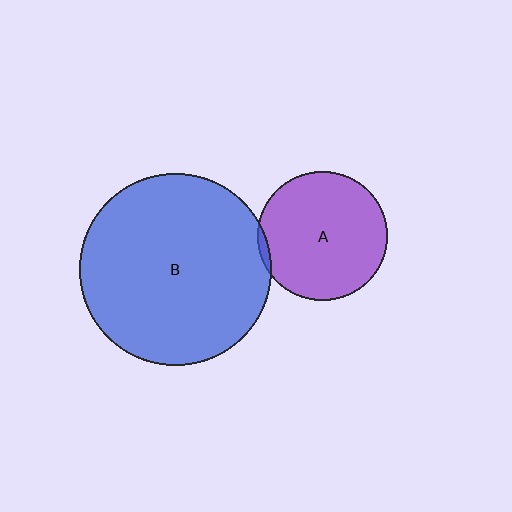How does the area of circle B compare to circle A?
Approximately 2.2 times.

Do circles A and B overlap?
Yes.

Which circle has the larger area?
Circle B (blue).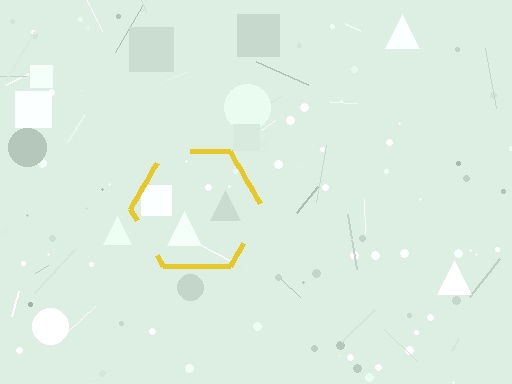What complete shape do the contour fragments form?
The contour fragments form a hexagon.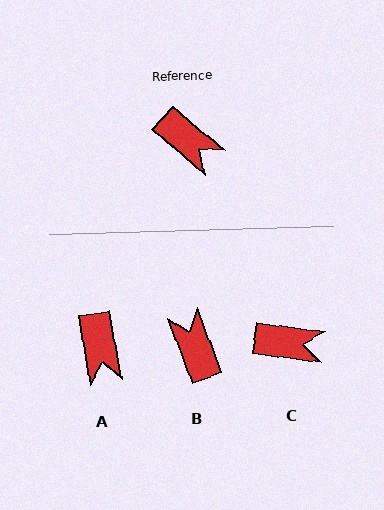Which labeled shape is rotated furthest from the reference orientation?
B, about 151 degrees away.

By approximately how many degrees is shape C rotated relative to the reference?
Approximately 33 degrees counter-clockwise.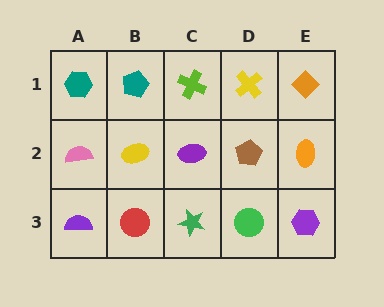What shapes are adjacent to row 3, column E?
An orange ellipse (row 2, column E), a green circle (row 3, column D).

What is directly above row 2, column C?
A lime cross.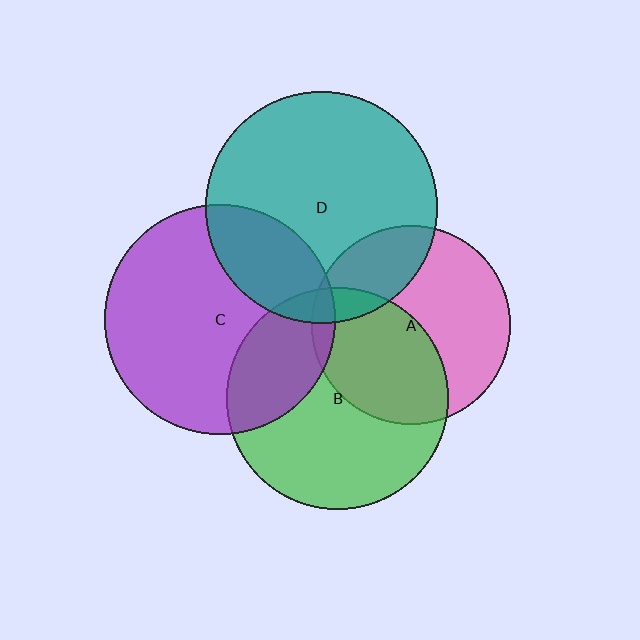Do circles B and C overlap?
Yes.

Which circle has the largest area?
Circle D (teal).